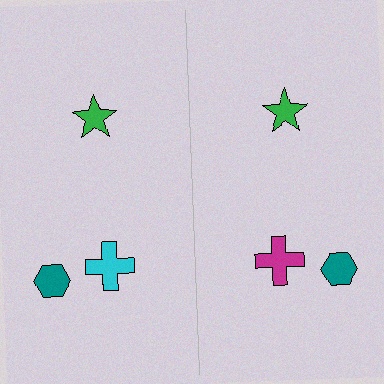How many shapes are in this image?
There are 6 shapes in this image.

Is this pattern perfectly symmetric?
No, the pattern is not perfectly symmetric. The magenta cross on the right side breaks the symmetry — its mirror counterpart is cyan.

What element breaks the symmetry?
The magenta cross on the right side breaks the symmetry — its mirror counterpart is cyan.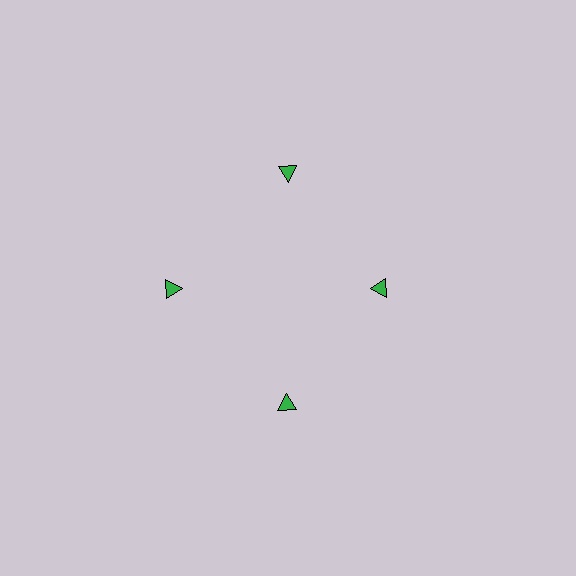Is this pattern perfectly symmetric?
No. The 4 green triangles are arranged in a ring, but one element near the 3 o'clock position is pulled inward toward the center, breaking the 4-fold rotational symmetry.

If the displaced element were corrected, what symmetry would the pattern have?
It would have 4-fold rotational symmetry — the pattern would map onto itself every 90 degrees.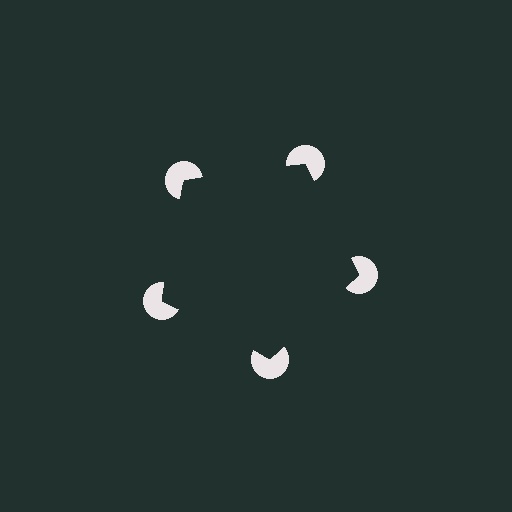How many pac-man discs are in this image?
There are 5 — one at each vertex of the illusory pentagon.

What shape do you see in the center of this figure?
An illusory pentagon — its edges are inferred from the aligned wedge cuts in the pac-man discs, not physically drawn.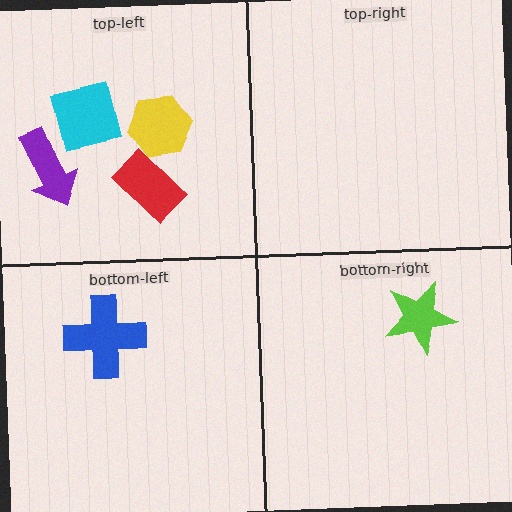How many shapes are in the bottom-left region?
1.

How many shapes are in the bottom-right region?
1.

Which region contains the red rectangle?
The top-left region.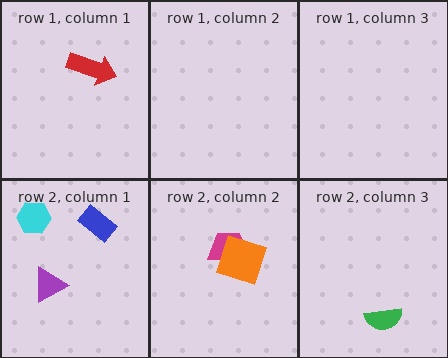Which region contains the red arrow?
The row 1, column 1 region.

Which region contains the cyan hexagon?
The row 2, column 1 region.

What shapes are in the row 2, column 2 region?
The magenta trapezoid, the orange square.